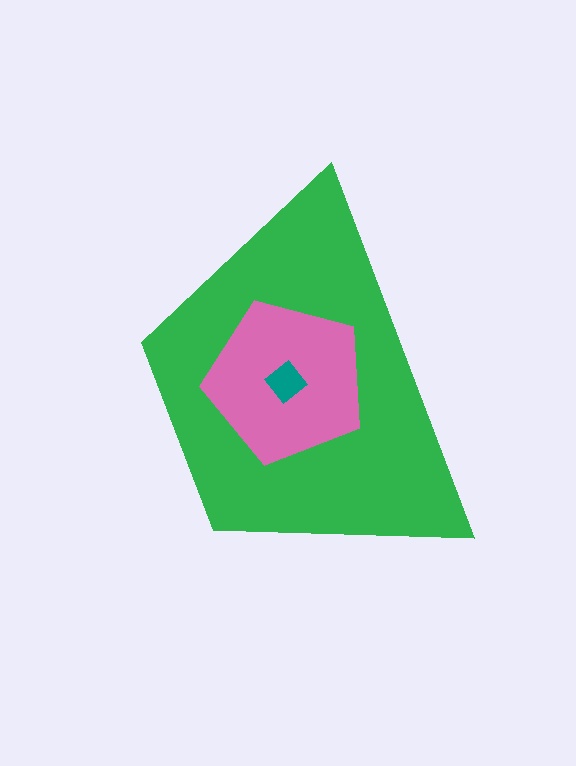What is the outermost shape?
The green trapezoid.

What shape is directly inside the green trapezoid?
The pink pentagon.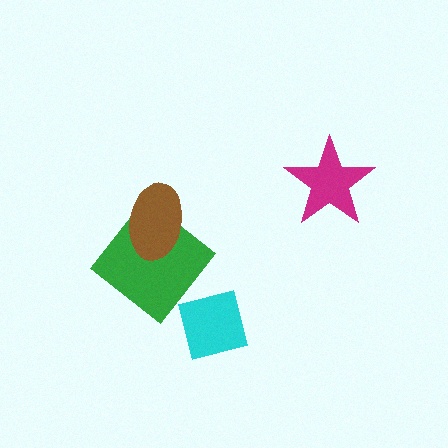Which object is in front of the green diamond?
The brown ellipse is in front of the green diamond.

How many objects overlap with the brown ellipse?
1 object overlaps with the brown ellipse.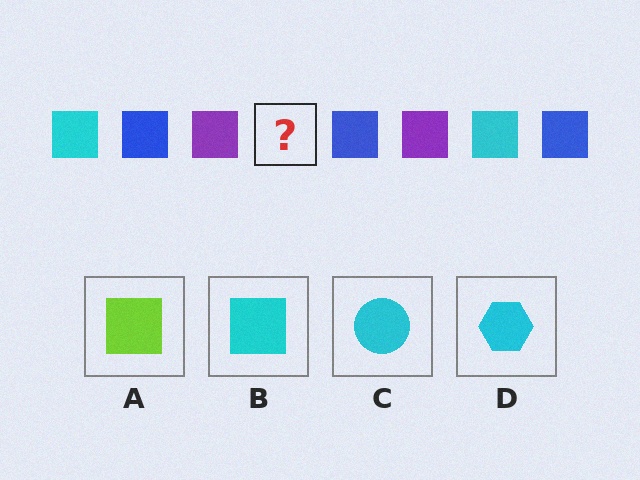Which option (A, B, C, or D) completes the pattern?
B.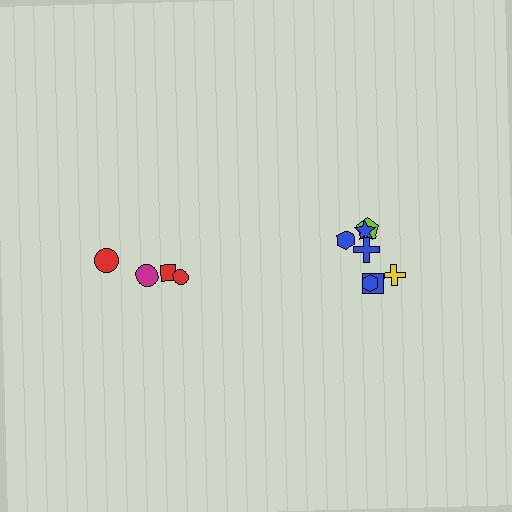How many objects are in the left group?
There are 4 objects.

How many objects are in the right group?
There are 7 objects.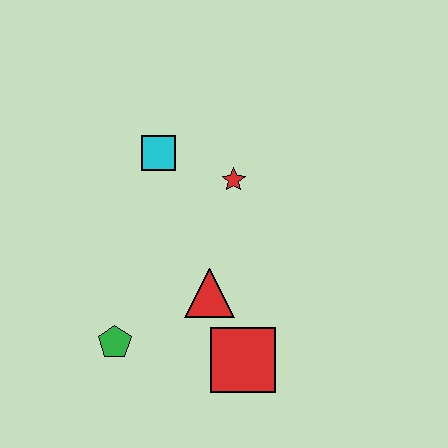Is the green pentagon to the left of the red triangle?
Yes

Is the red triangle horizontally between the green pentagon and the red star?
Yes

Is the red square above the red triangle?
No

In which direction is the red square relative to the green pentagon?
The red square is to the right of the green pentagon.